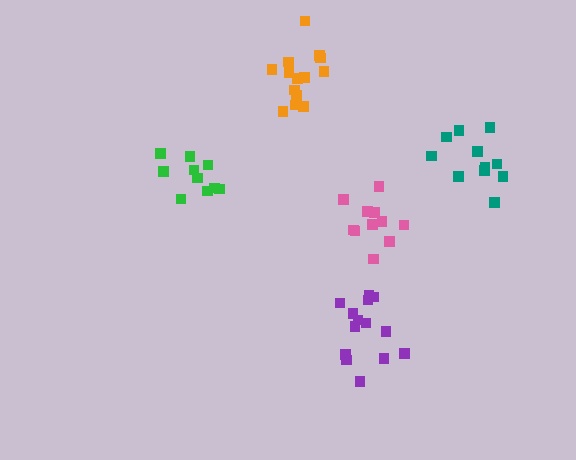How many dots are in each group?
Group 1: 11 dots, Group 2: 14 dots, Group 3: 14 dots, Group 4: 11 dots, Group 5: 10 dots (60 total).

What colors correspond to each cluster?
The clusters are colored: teal, purple, orange, pink, green.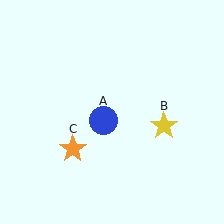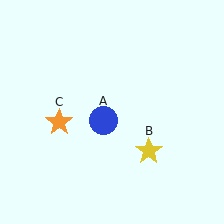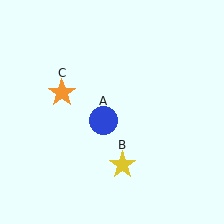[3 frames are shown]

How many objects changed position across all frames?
2 objects changed position: yellow star (object B), orange star (object C).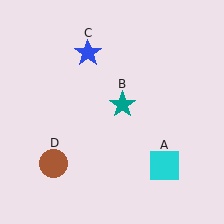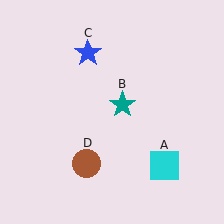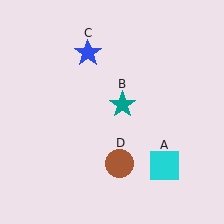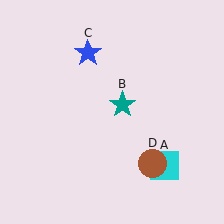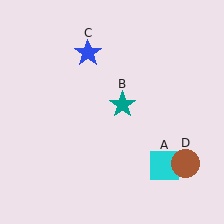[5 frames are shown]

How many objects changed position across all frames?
1 object changed position: brown circle (object D).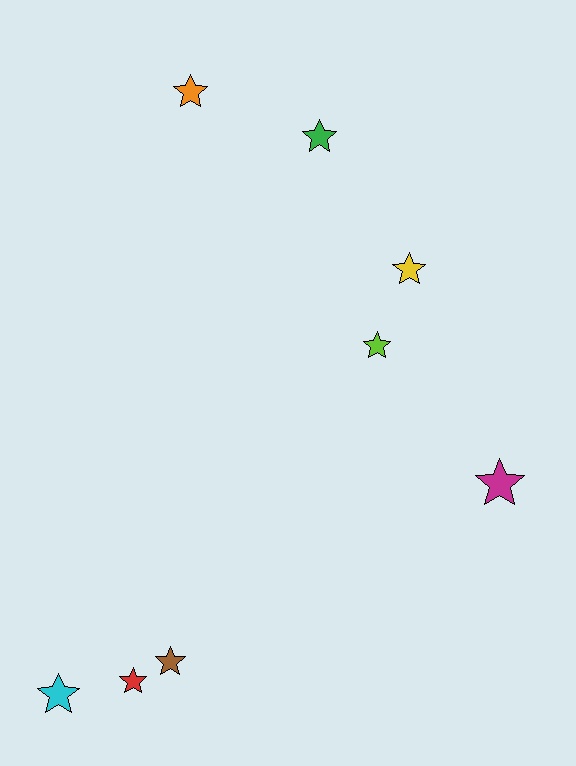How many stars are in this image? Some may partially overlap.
There are 8 stars.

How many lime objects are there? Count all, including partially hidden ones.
There is 1 lime object.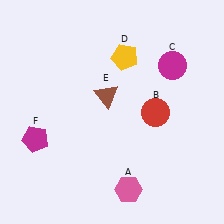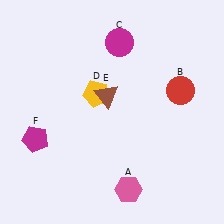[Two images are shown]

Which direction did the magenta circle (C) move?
The magenta circle (C) moved left.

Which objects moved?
The objects that moved are: the red circle (B), the magenta circle (C), the yellow pentagon (D).